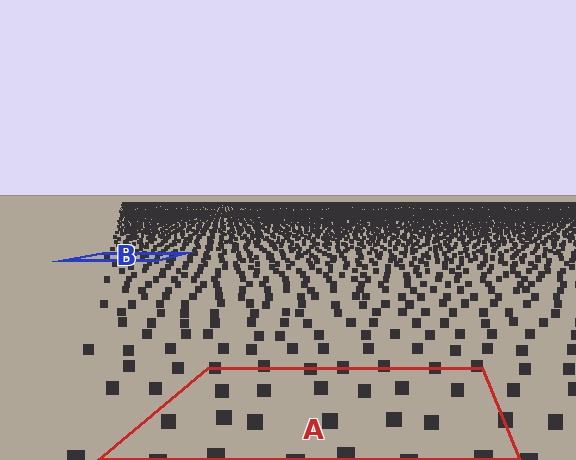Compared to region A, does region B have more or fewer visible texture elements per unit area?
Region B has more texture elements per unit area — they are packed more densely because it is farther away.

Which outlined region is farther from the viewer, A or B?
Region B is farther from the viewer — the texture elements inside it appear smaller and more densely packed.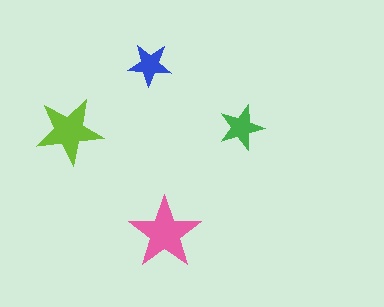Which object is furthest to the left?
The lime star is leftmost.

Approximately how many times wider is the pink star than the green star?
About 1.5 times wider.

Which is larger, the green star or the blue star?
The green one.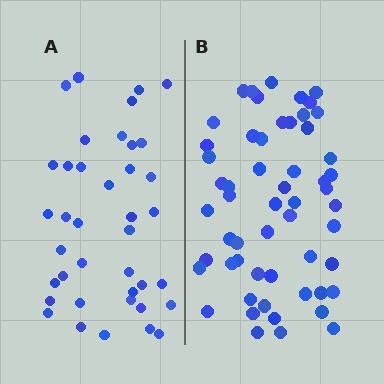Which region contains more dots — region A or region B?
Region B (the right region) has more dots.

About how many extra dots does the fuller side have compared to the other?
Region B has approximately 15 more dots than region A.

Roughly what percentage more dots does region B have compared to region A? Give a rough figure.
About 45% more.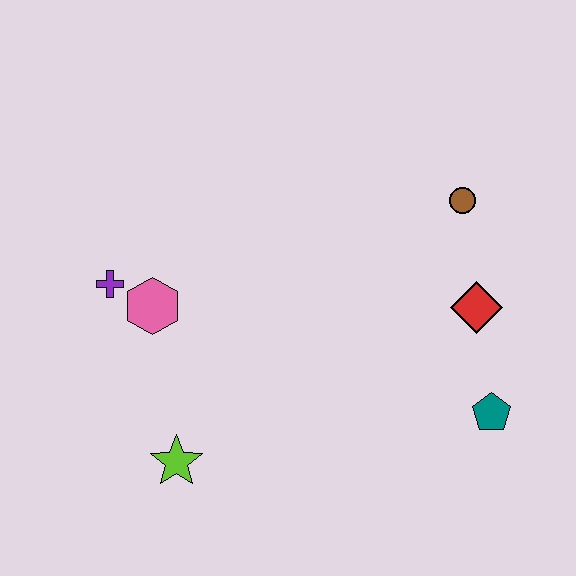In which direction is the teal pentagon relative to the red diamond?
The teal pentagon is below the red diamond.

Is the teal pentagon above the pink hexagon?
No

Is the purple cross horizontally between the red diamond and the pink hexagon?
No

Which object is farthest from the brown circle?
The lime star is farthest from the brown circle.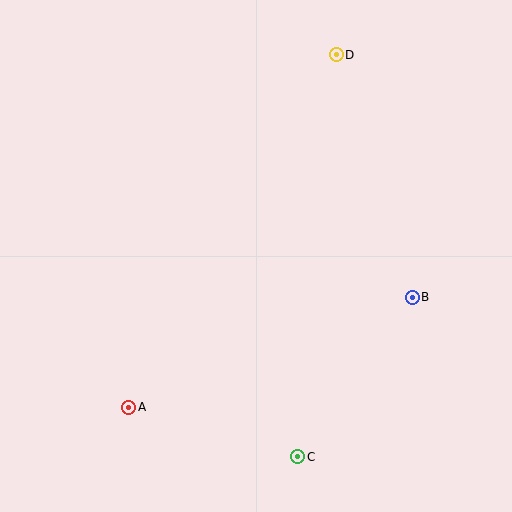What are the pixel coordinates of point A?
Point A is at (129, 407).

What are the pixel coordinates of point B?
Point B is at (412, 297).